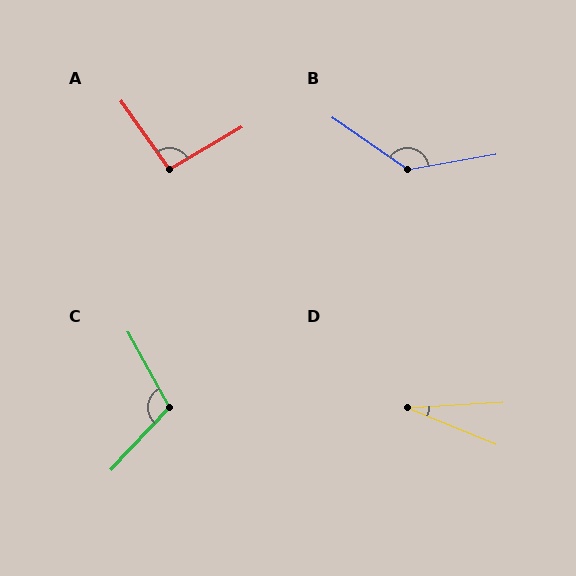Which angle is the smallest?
D, at approximately 26 degrees.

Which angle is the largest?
B, at approximately 136 degrees.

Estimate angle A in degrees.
Approximately 95 degrees.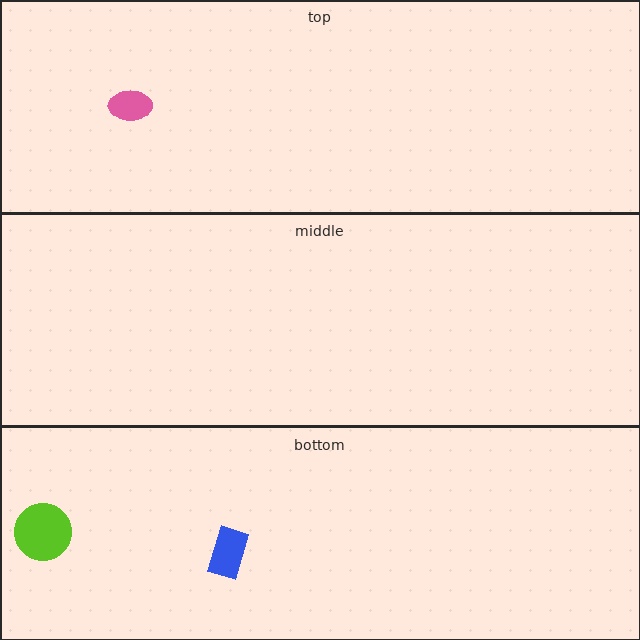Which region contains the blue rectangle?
The bottom region.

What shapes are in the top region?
The pink ellipse.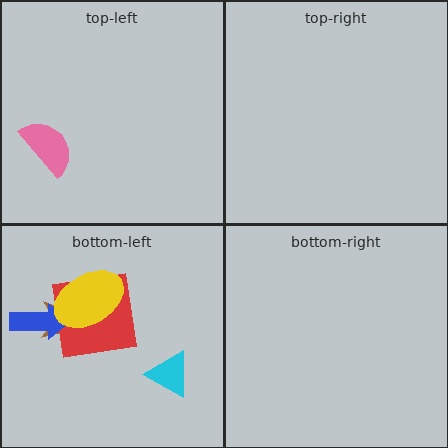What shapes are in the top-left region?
The pink semicircle.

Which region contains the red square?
The bottom-left region.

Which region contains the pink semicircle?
The top-left region.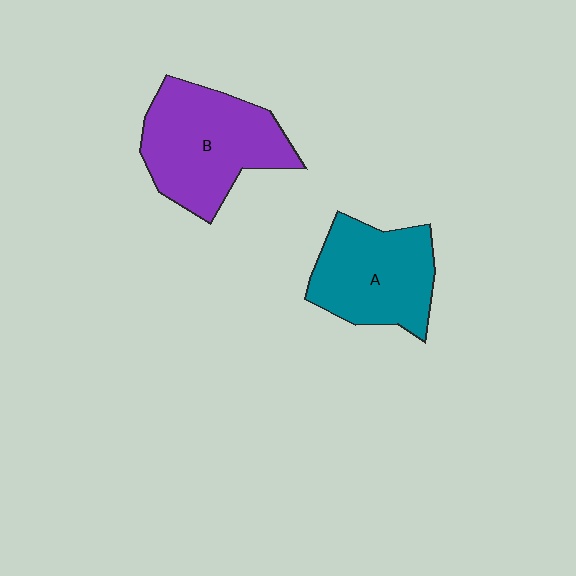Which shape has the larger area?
Shape B (purple).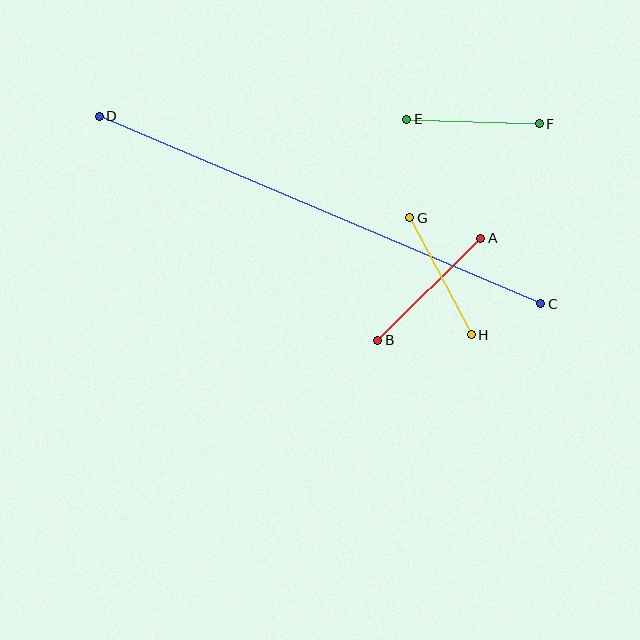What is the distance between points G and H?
The distance is approximately 132 pixels.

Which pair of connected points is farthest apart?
Points C and D are farthest apart.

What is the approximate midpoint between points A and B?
The midpoint is at approximately (429, 289) pixels.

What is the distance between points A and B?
The distance is approximately 145 pixels.